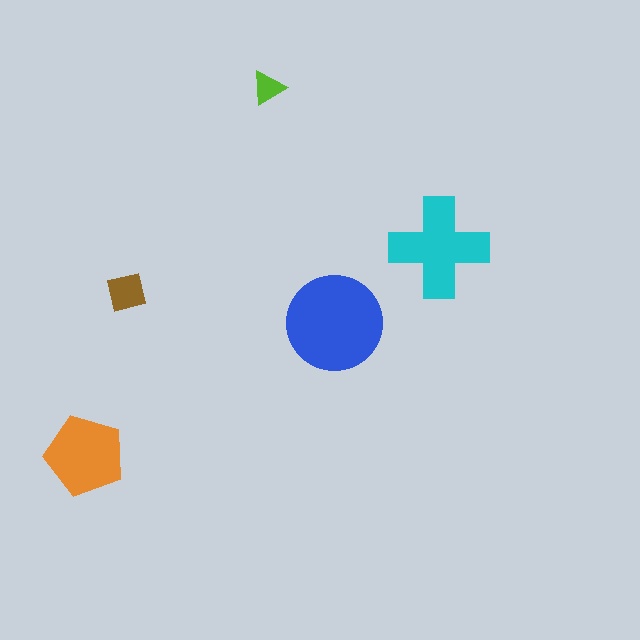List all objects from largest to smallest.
The blue circle, the cyan cross, the orange pentagon, the brown square, the lime triangle.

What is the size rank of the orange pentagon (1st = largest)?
3rd.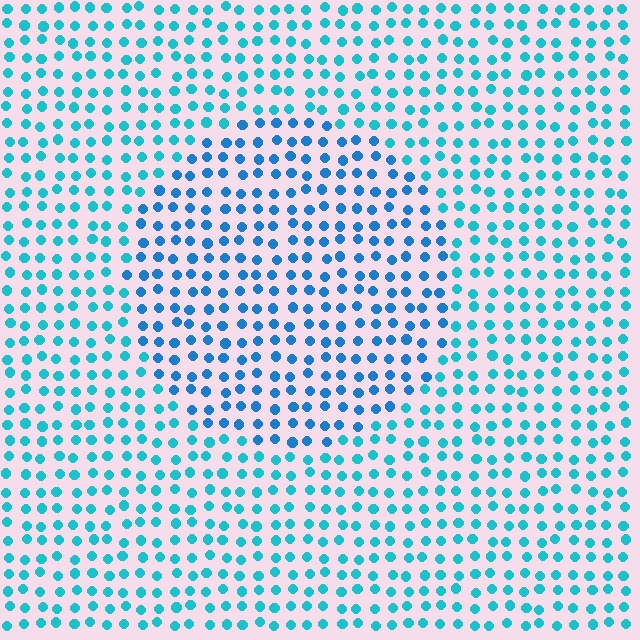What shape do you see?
I see a circle.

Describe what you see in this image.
The image is filled with small cyan elements in a uniform arrangement. A circle-shaped region is visible where the elements are tinted to a slightly different hue, forming a subtle color boundary.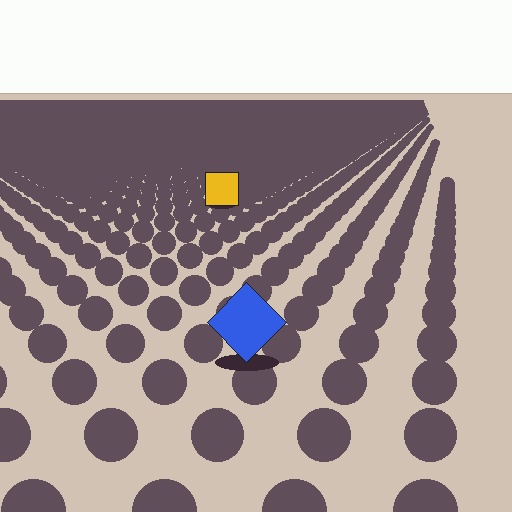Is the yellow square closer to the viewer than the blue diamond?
No. The blue diamond is closer — you can tell from the texture gradient: the ground texture is coarser near it.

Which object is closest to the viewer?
The blue diamond is closest. The texture marks near it are larger and more spread out.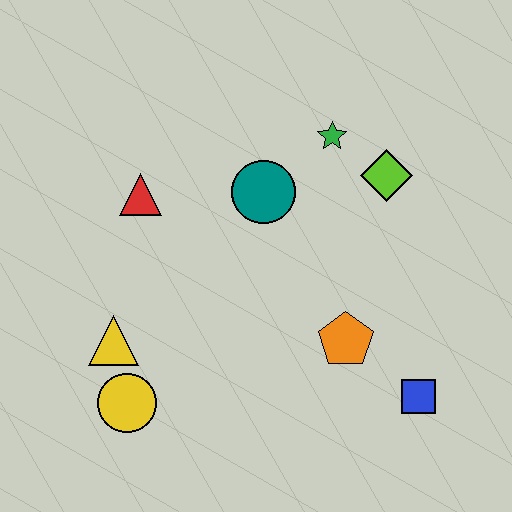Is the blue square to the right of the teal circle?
Yes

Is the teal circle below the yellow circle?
No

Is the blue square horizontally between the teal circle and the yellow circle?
No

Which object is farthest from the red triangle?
The blue square is farthest from the red triangle.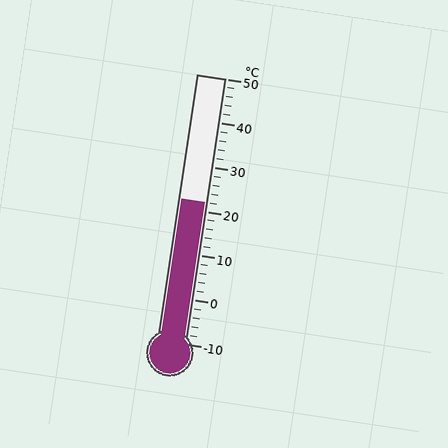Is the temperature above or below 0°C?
The temperature is above 0°C.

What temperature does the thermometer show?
The thermometer shows approximately 22°C.